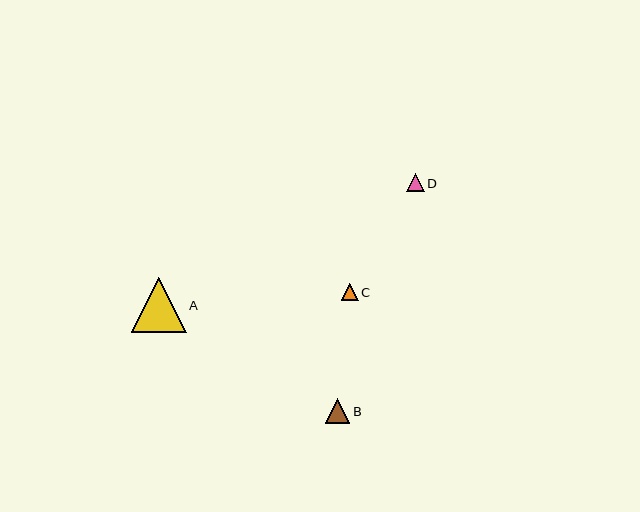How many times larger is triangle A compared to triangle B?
Triangle A is approximately 2.2 times the size of triangle B.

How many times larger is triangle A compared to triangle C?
Triangle A is approximately 3.2 times the size of triangle C.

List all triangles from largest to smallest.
From largest to smallest: A, B, D, C.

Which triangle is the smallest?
Triangle C is the smallest with a size of approximately 17 pixels.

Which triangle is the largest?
Triangle A is the largest with a size of approximately 55 pixels.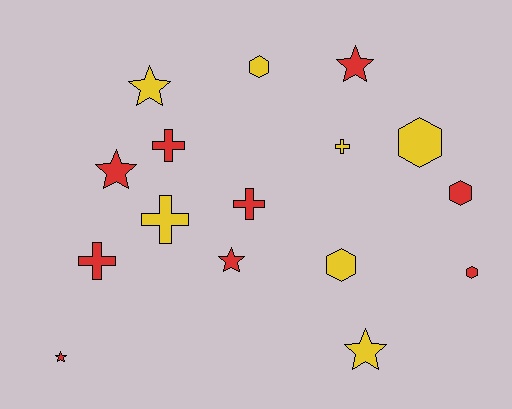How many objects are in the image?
There are 16 objects.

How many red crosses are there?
There are 3 red crosses.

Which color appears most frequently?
Red, with 9 objects.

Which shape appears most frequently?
Star, with 6 objects.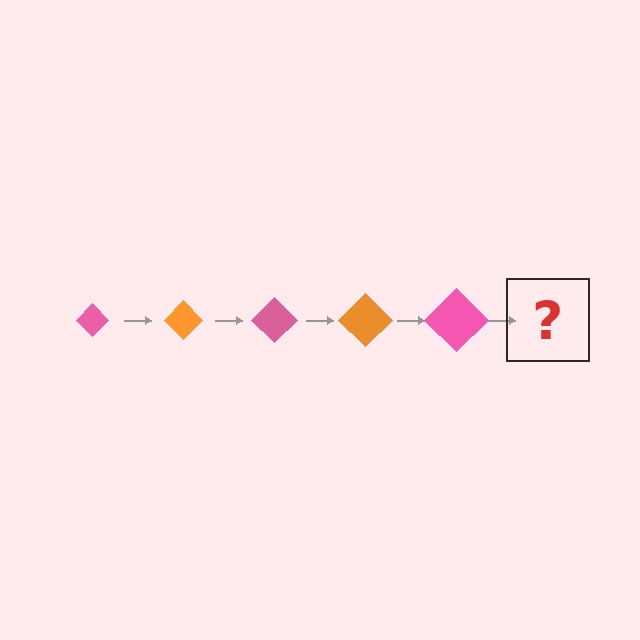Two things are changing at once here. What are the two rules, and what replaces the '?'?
The two rules are that the diamond grows larger each step and the color cycles through pink and orange. The '?' should be an orange diamond, larger than the previous one.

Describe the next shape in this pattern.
It should be an orange diamond, larger than the previous one.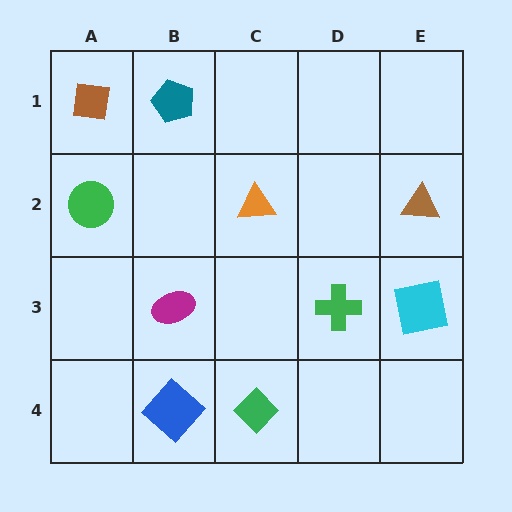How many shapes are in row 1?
2 shapes.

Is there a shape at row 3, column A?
No, that cell is empty.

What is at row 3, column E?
A cyan square.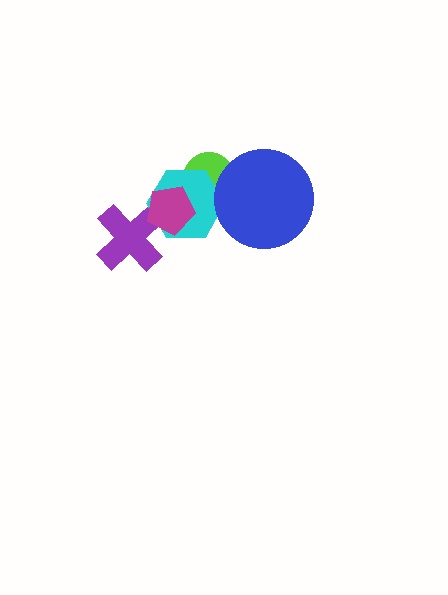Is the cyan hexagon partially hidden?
Yes, it is partially covered by another shape.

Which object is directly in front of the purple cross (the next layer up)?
The cyan hexagon is directly in front of the purple cross.